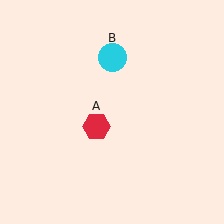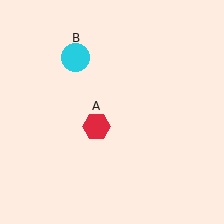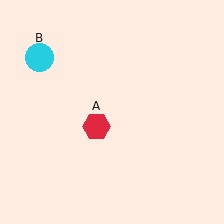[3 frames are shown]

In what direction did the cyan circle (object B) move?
The cyan circle (object B) moved left.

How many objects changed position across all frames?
1 object changed position: cyan circle (object B).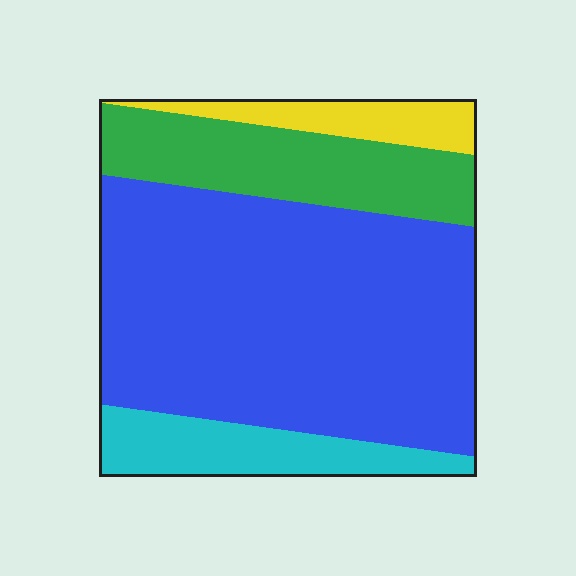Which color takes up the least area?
Yellow, at roughly 10%.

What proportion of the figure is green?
Green covers about 20% of the figure.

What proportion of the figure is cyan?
Cyan takes up less than a quarter of the figure.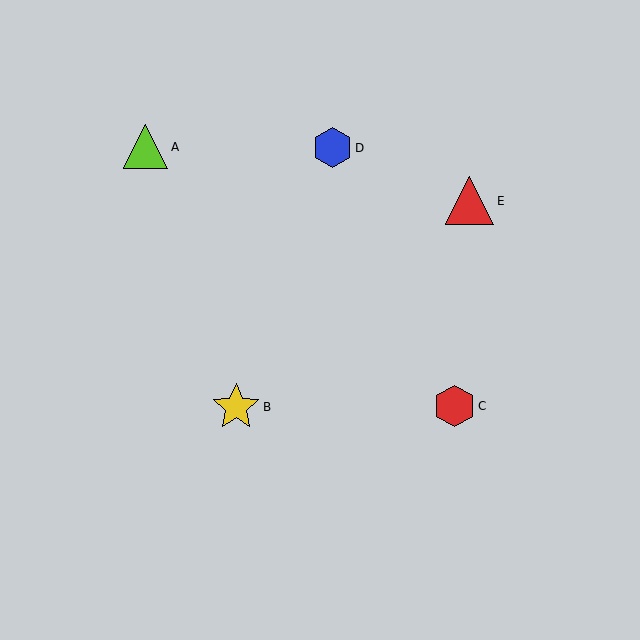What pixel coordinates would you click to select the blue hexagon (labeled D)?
Click at (332, 148) to select the blue hexagon D.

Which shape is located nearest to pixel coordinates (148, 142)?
The lime triangle (labeled A) at (146, 147) is nearest to that location.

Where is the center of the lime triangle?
The center of the lime triangle is at (146, 147).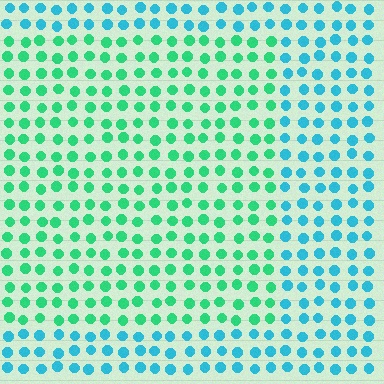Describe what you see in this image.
The image is filled with small cyan elements in a uniform arrangement. A rectangle-shaped region is visible where the elements are tinted to a slightly different hue, forming a subtle color boundary.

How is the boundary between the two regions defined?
The boundary is defined purely by a slight shift in hue (about 42 degrees). Spacing, size, and orientation are identical on both sides.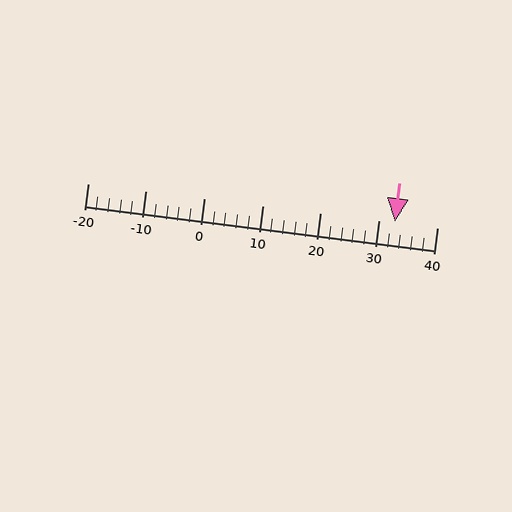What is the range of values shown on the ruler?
The ruler shows values from -20 to 40.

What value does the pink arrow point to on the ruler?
The pink arrow points to approximately 33.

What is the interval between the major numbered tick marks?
The major tick marks are spaced 10 units apart.